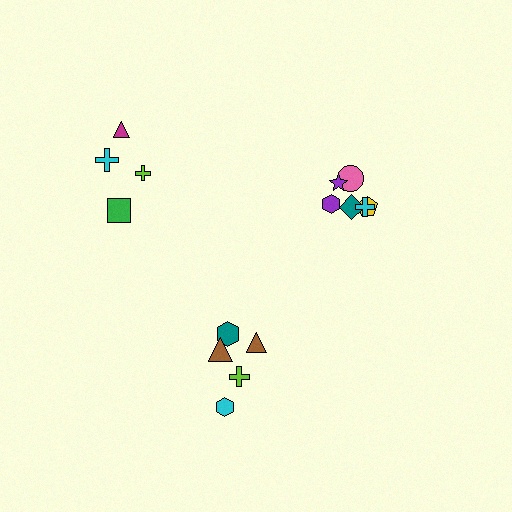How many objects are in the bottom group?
There are 5 objects.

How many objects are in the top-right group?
There are 6 objects.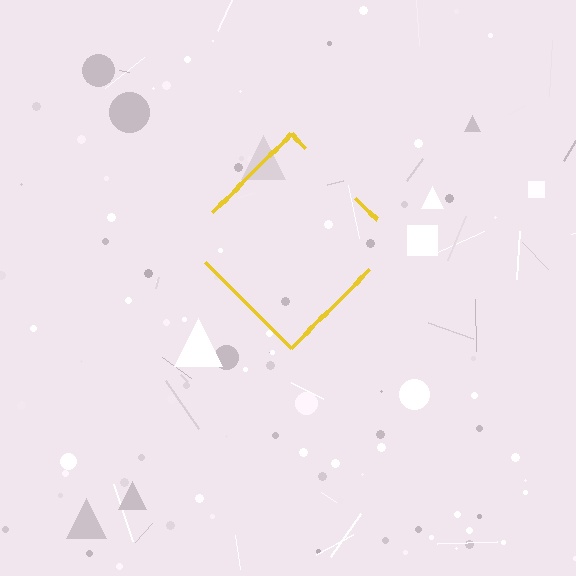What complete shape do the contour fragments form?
The contour fragments form a diamond.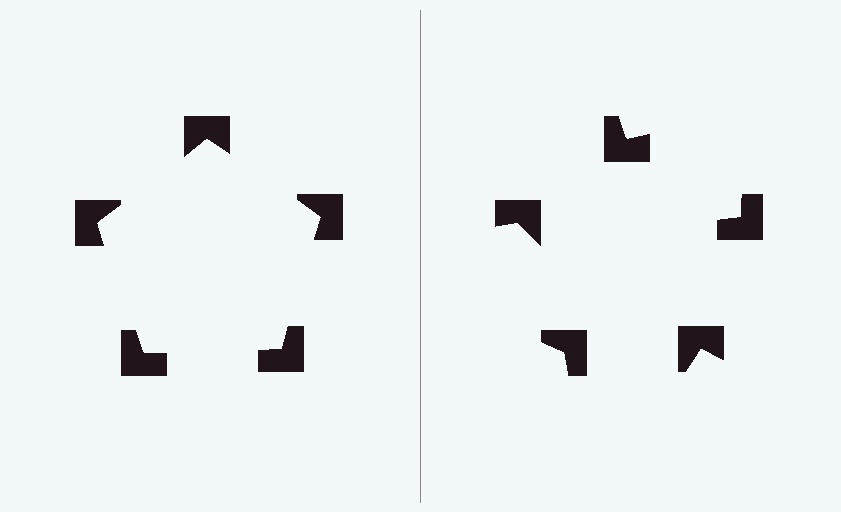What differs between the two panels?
The notched squares are positioned identically on both sides; only the wedge orientations differ. On the left they align to a pentagon; on the right they are misaligned.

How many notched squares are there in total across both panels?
10 — 5 on each side.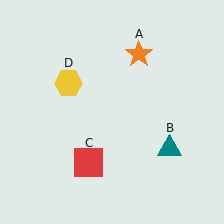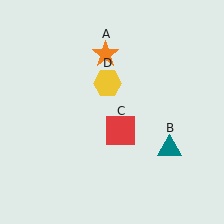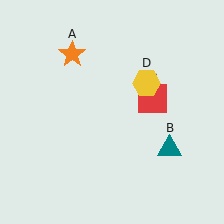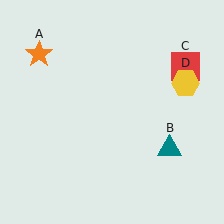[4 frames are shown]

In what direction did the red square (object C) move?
The red square (object C) moved up and to the right.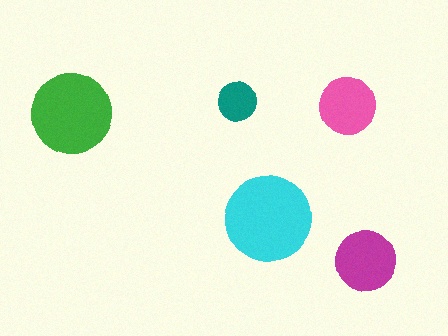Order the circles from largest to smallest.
the cyan one, the green one, the magenta one, the pink one, the teal one.